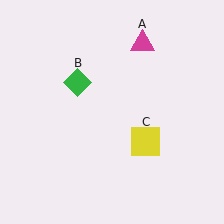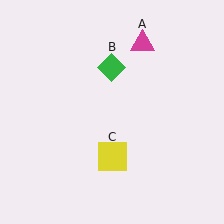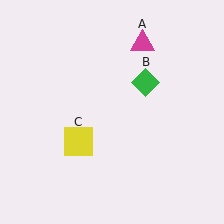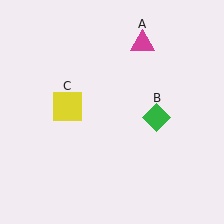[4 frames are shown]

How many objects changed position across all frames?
2 objects changed position: green diamond (object B), yellow square (object C).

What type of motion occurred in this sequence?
The green diamond (object B), yellow square (object C) rotated clockwise around the center of the scene.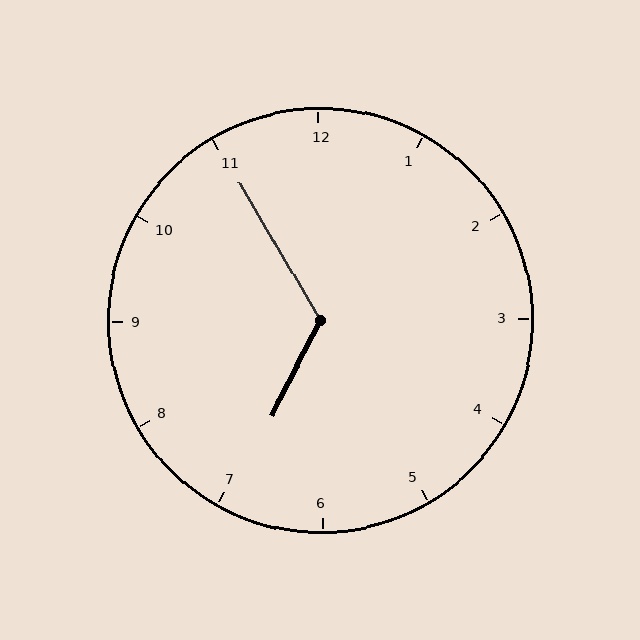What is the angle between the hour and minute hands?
Approximately 122 degrees.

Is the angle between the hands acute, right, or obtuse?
It is obtuse.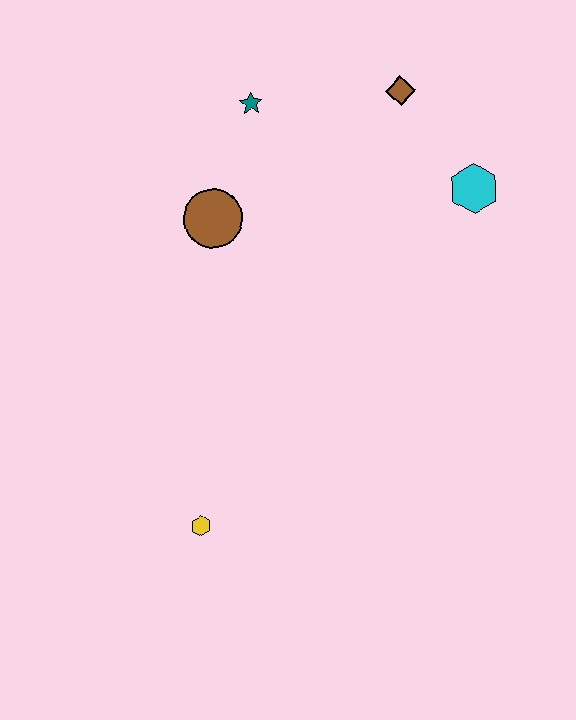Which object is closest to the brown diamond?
The cyan hexagon is closest to the brown diamond.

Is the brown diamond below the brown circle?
No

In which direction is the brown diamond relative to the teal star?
The brown diamond is to the right of the teal star.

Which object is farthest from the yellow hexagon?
The brown diamond is farthest from the yellow hexagon.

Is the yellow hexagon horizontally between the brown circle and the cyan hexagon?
No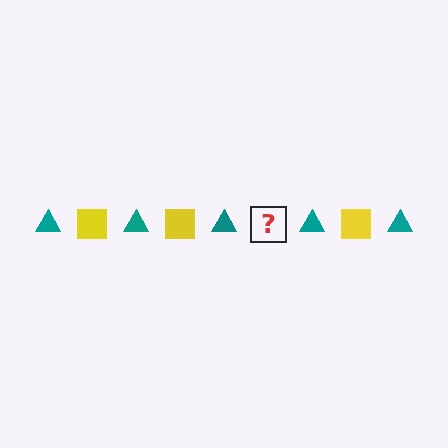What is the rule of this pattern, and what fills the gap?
The rule is that the pattern alternates between teal triangle and yellow square. The gap should be filled with a yellow square.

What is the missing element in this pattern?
The missing element is a yellow square.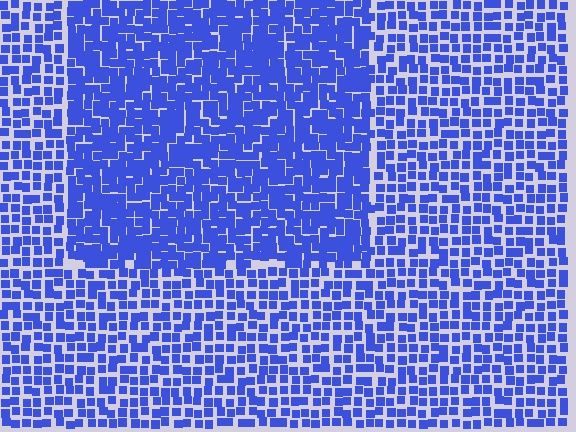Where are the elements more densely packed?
The elements are more densely packed inside the rectangle boundary.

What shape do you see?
I see a rectangle.